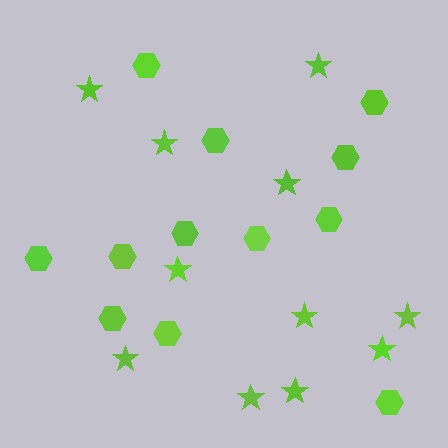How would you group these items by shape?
There are 2 groups: one group of hexagons (12) and one group of stars (11).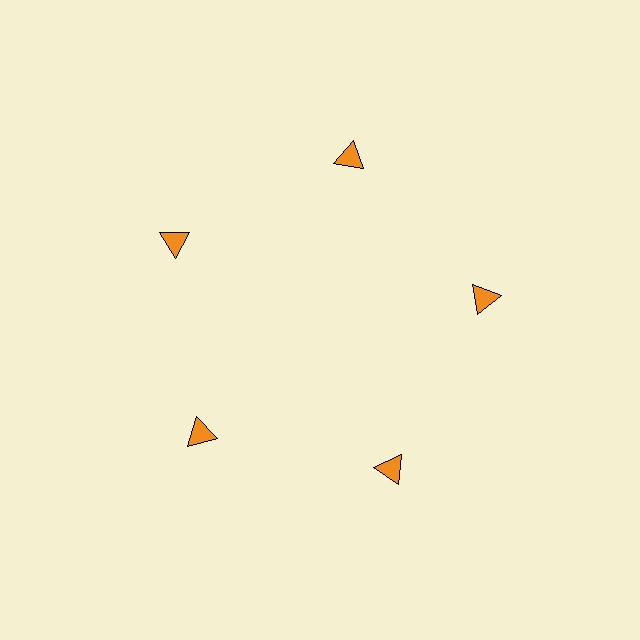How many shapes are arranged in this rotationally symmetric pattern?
There are 5 shapes, arranged in 5 groups of 1.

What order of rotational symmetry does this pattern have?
This pattern has 5-fold rotational symmetry.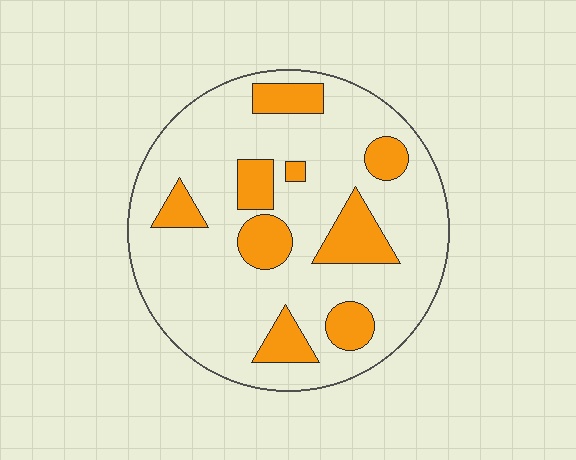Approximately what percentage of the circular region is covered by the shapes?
Approximately 20%.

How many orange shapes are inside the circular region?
9.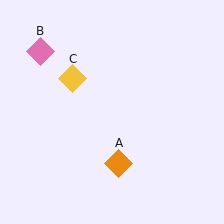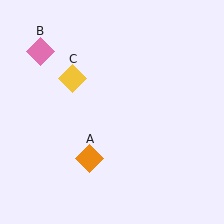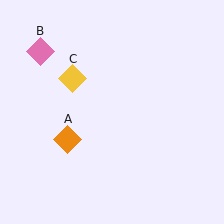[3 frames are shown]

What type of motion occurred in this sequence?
The orange diamond (object A) rotated clockwise around the center of the scene.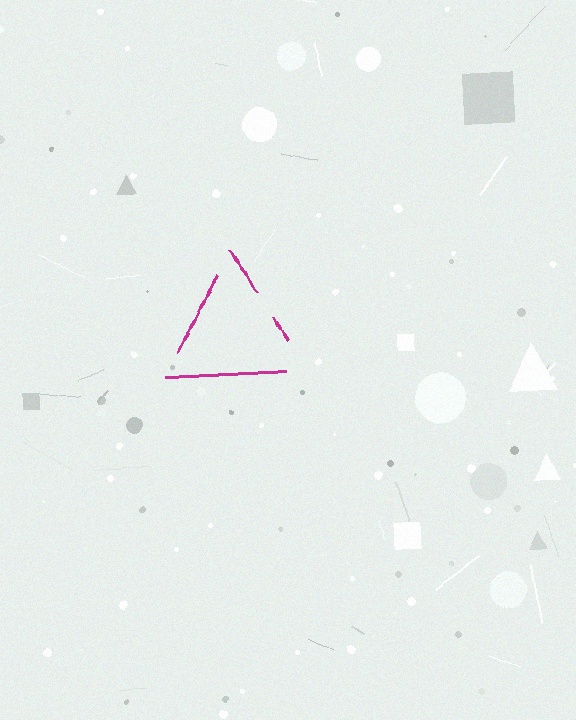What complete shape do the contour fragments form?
The contour fragments form a triangle.